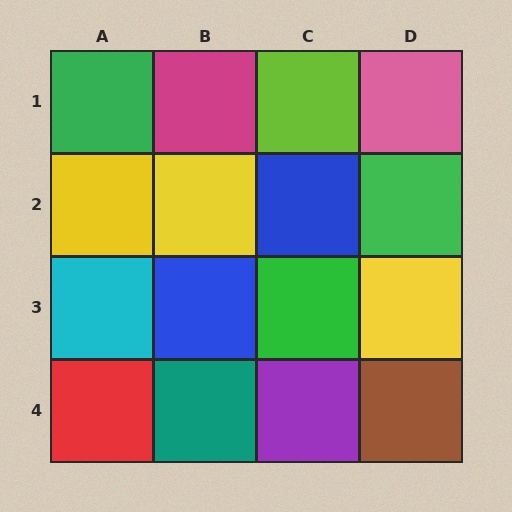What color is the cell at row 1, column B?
Magenta.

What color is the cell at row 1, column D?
Pink.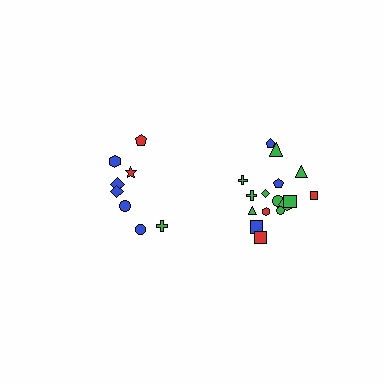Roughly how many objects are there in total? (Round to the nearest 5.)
Roughly 25 objects in total.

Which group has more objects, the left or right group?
The right group.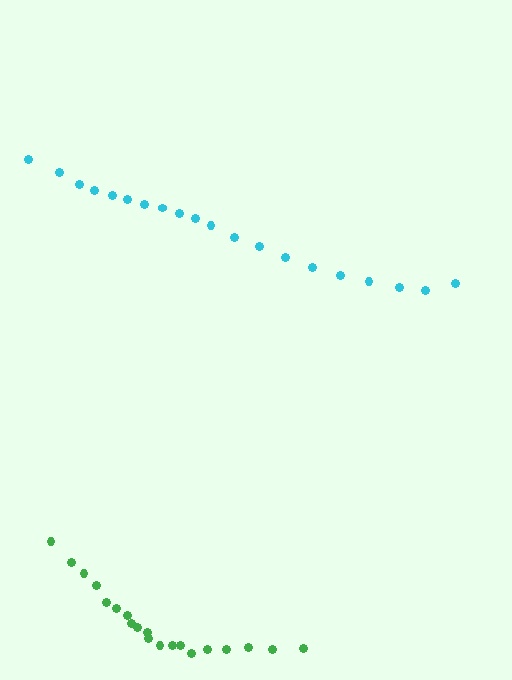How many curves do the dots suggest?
There are 2 distinct paths.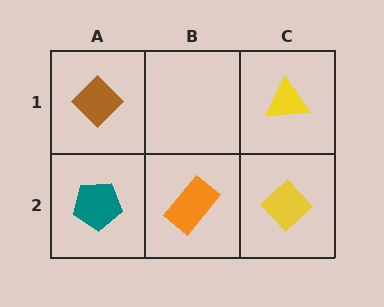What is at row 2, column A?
A teal pentagon.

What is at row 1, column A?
A brown diamond.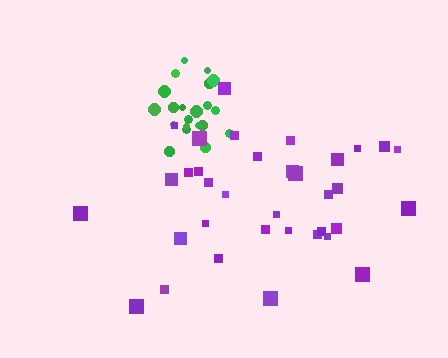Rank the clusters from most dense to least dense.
green, purple.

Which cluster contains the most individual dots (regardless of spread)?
Purple (35).